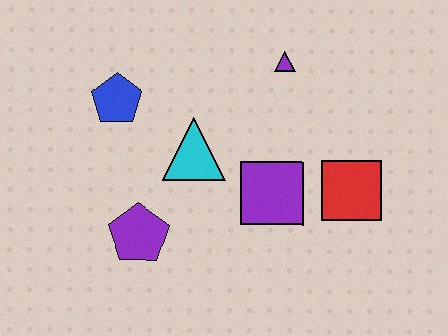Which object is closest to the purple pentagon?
The cyan triangle is closest to the purple pentagon.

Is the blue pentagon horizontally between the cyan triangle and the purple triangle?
No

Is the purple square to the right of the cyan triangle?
Yes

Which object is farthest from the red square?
The blue pentagon is farthest from the red square.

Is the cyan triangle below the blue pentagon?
Yes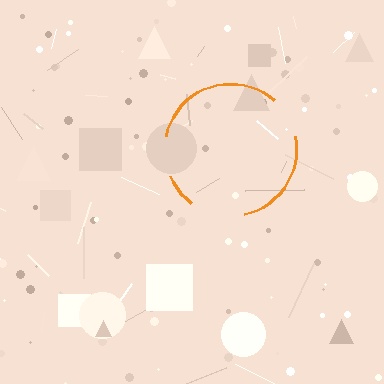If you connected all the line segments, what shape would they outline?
They would outline a circle.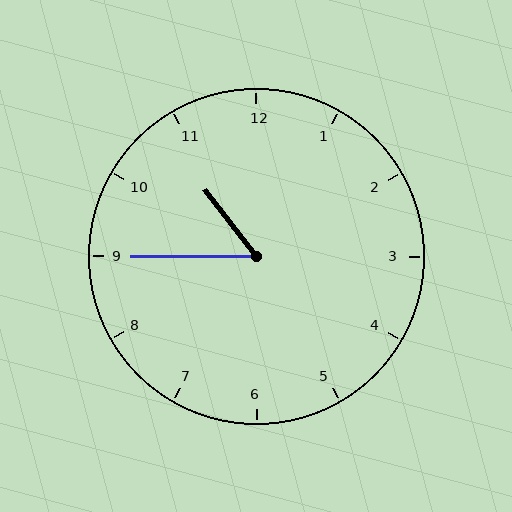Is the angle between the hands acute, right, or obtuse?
It is acute.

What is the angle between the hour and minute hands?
Approximately 52 degrees.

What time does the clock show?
10:45.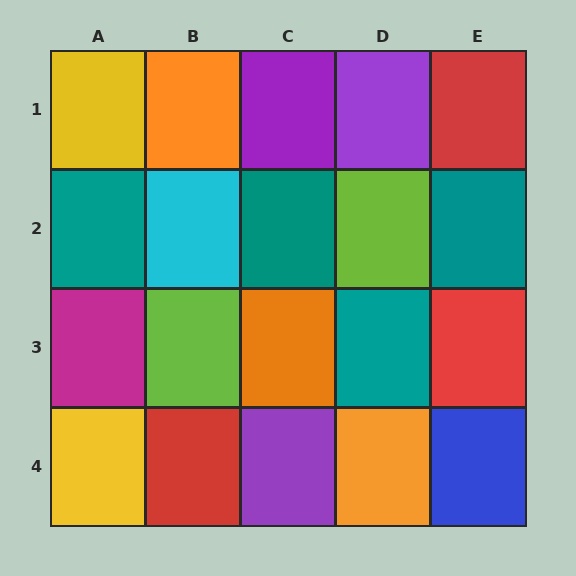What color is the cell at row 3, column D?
Teal.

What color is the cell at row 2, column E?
Teal.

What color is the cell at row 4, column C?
Purple.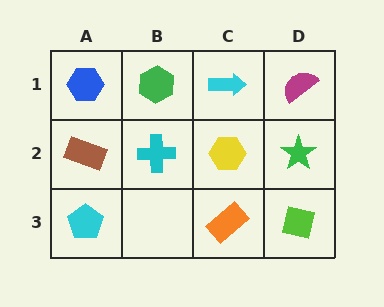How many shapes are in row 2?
4 shapes.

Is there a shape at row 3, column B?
No, that cell is empty.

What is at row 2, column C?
A yellow hexagon.